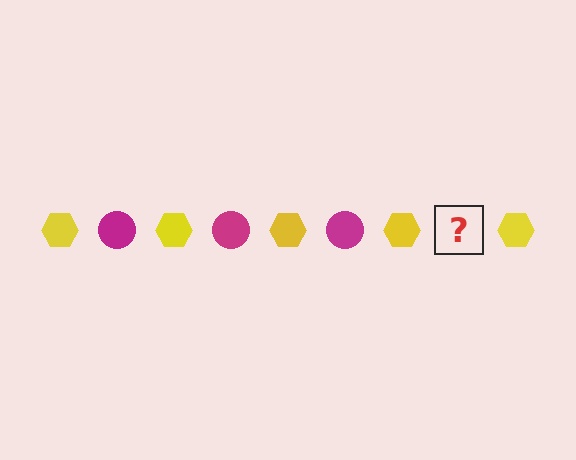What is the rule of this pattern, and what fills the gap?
The rule is that the pattern alternates between yellow hexagon and magenta circle. The gap should be filled with a magenta circle.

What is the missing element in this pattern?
The missing element is a magenta circle.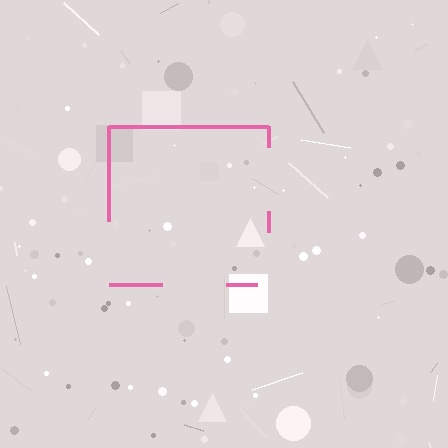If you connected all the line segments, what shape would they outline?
They would outline a square.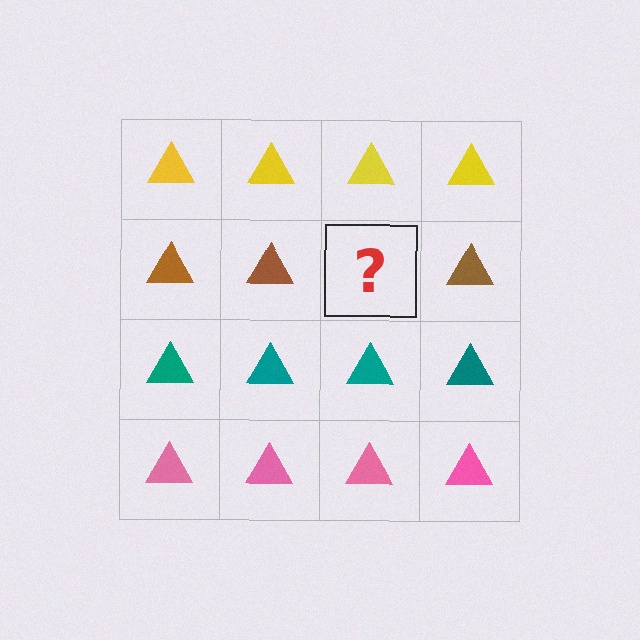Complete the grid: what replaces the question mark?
The question mark should be replaced with a brown triangle.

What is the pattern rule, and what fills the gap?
The rule is that each row has a consistent color. The gap should be filled with a brown triangle.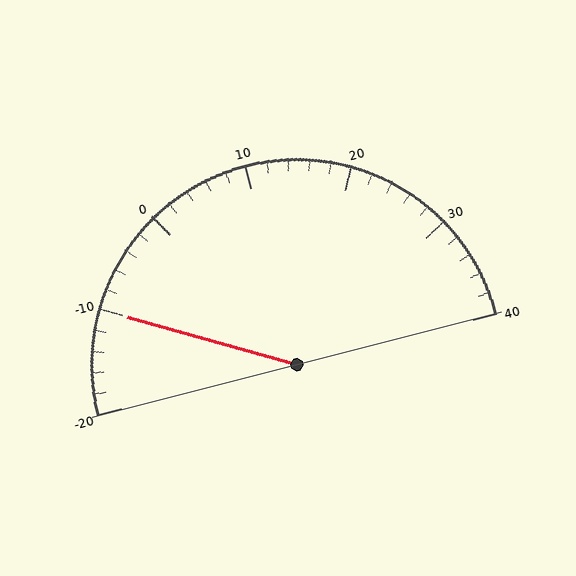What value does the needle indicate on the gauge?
The needle indicates approximately -10.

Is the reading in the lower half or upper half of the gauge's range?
The reading is in the lower half of the range (-20 to 40).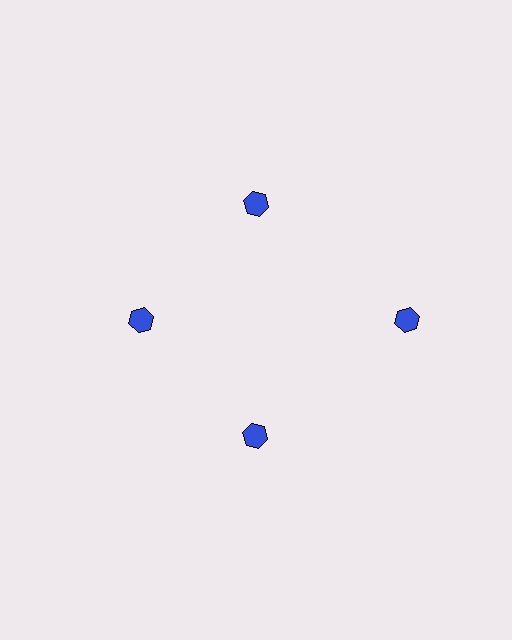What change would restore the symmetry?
The symmetry would be restored by moving it inward, back onto the ring so that all 4 hexagons sit at equal angles and equal distance from the center.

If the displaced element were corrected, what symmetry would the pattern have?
It would have 4-fold rotational symmetry — the pattern would map onto itself every 90 degrees.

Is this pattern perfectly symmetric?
No. The 4 blue hexagons are arranged in a ring, but one element near the 3 o'clock position is pushed outward from the center, breaking the 4-fold rotational symmetry.